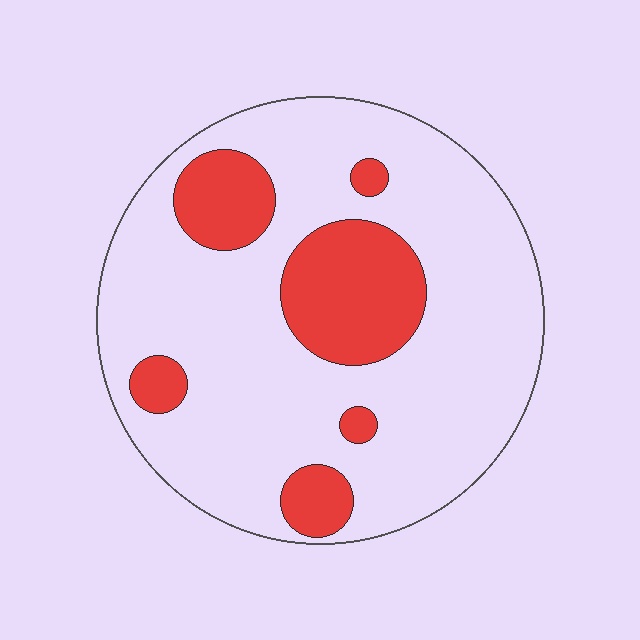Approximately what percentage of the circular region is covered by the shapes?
Approximately 20%.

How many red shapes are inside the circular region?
6.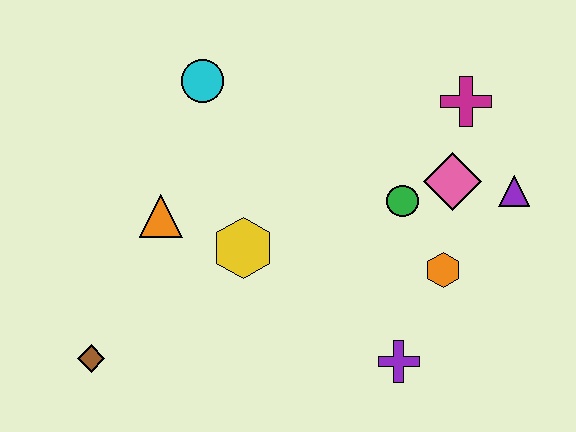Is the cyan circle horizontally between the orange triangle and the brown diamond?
No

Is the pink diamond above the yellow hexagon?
Yes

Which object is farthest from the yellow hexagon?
The purple triangle is farthest from the yellow hexagon.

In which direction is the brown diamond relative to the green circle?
The brown diamond is to the left of the green circle.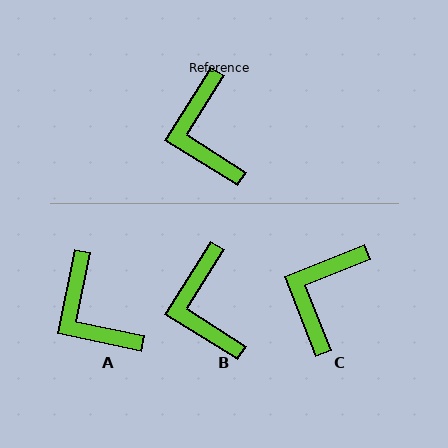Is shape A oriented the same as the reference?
No, it is off by about 20 degrees.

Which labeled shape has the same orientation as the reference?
B.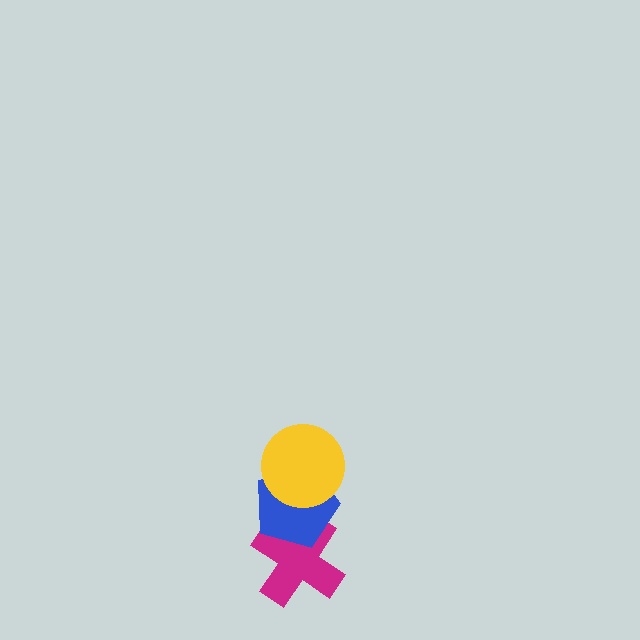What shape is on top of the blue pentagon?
The yellow circle is on top of the blue pentagon.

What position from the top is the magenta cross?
The magenta cross is 3rd from the top.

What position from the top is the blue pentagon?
The blue pentagon is 2nd from the top.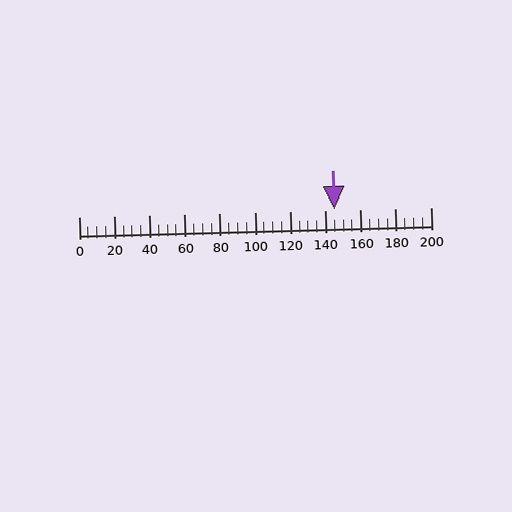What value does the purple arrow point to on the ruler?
The purple arrow points to approximately 145.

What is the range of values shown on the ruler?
The ruler shows values from 0 to 200.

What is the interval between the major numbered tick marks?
The major tick marks are spaced 20 units apart.